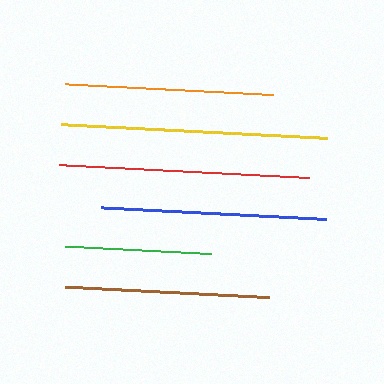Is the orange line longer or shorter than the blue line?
The blue line is longer than the orange line.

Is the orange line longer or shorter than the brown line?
The orange line is longer than the brown line.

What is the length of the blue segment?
The blue segment is approximately 226 pixels long.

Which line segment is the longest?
The yellow line is the longest at approximately 266 pixels.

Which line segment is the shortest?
The green line is the shortest at approximately 146 pixels.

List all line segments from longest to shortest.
From longest to shortest: yellow, red, blue, orange, brown, green.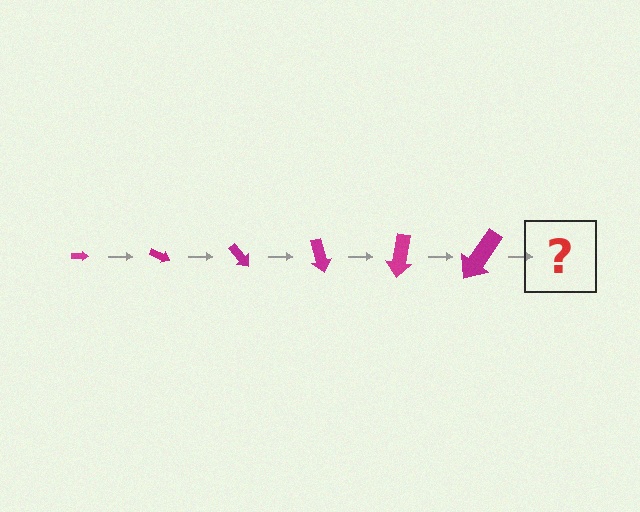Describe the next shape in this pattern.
It should be an arrow, larger than the previous one and rotated 150 degrees from the start.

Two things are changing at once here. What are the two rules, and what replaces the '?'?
The two rules are that the arrow grows larger each step and it rotates 25 degrees each step. The '?' should be an arrow, larger than the previous one and rotated 150 degrees from the start.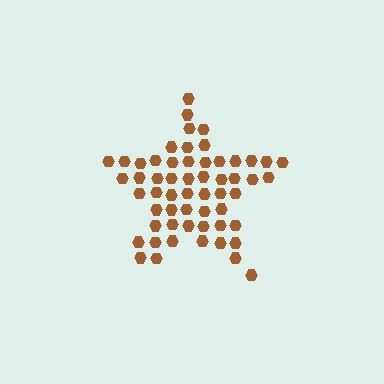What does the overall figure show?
The overall figure shows a star.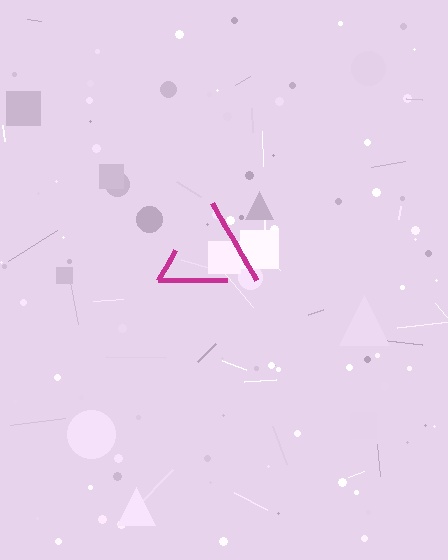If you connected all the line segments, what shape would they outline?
They would outline a triangle.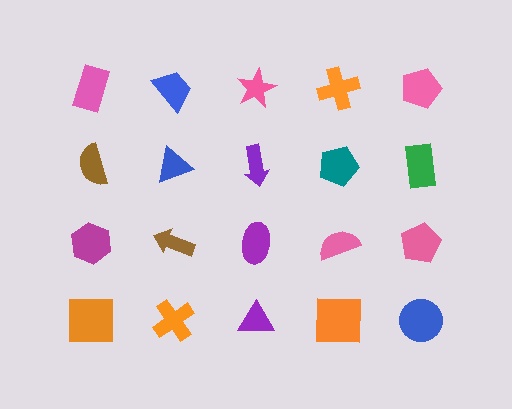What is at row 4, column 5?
A blue circle.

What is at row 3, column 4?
A pink semicircle.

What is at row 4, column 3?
A purple triangle.